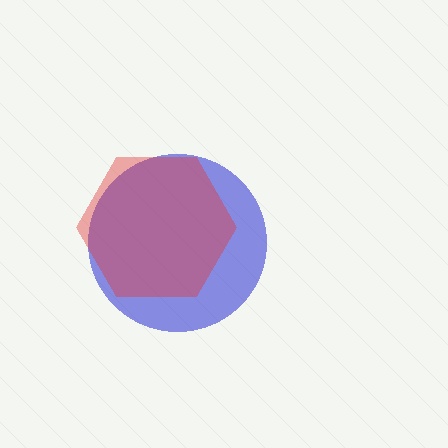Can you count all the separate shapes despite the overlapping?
Yes, there are 2 separate shapes.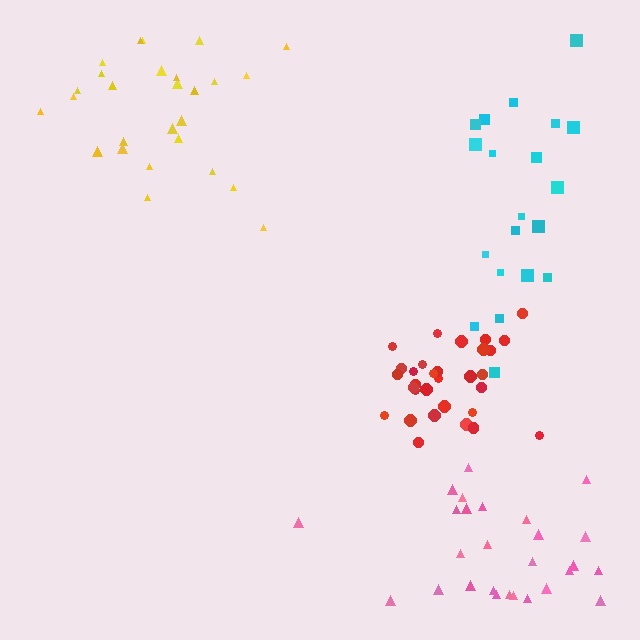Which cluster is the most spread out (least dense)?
Cyan.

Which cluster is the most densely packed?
Red.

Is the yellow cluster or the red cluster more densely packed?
Red.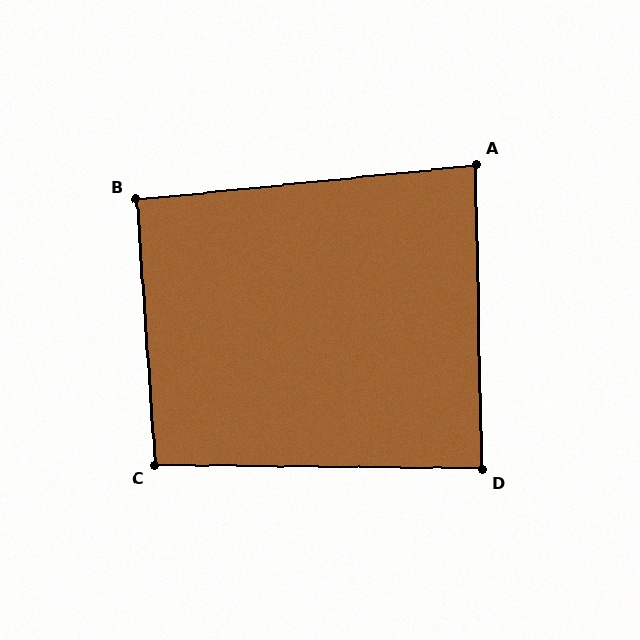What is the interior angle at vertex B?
Approximately 92 degrees (approximately right).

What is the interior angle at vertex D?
Approximately 88 degrees (approximately right).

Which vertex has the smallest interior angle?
A, at approximately 85 degrees.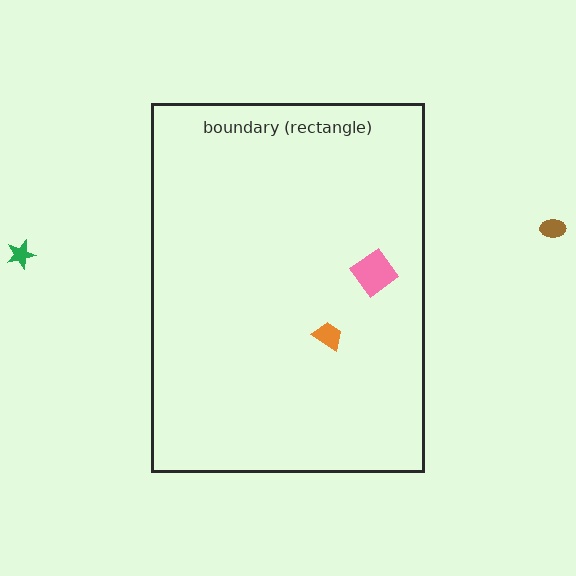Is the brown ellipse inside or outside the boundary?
Outside.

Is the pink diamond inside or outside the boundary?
Inside.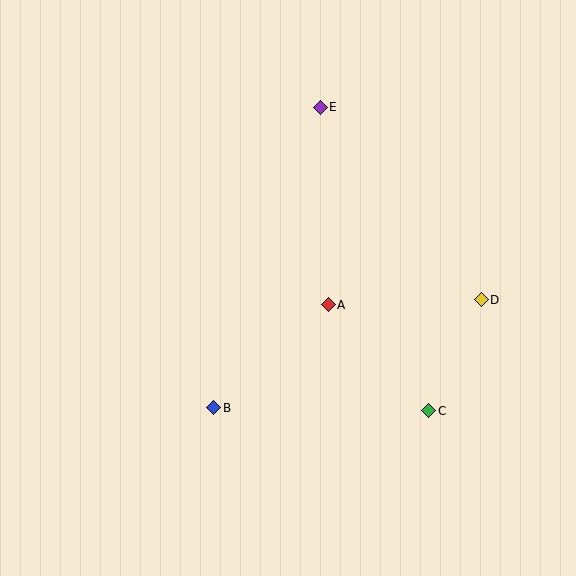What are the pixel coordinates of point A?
Point A is at (328, 305).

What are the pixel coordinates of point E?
Point E is at (320, 107).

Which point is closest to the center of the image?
Point A at (328, 305) is closest to the center.